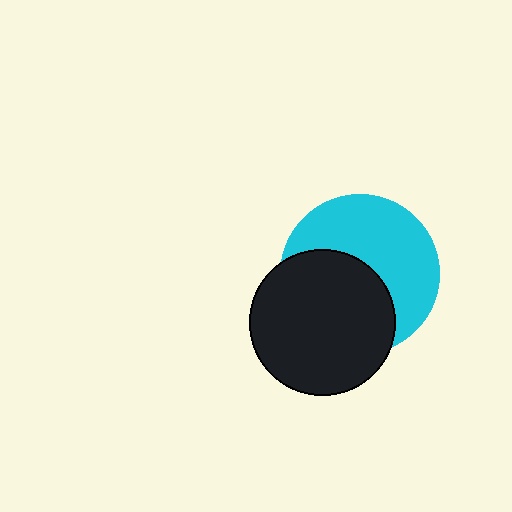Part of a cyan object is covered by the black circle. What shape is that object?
It is a circle.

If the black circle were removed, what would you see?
You would see the complete cyan circle.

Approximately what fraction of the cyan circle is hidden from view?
Roughly 46% of the cyan circle is hidden behind the black circle.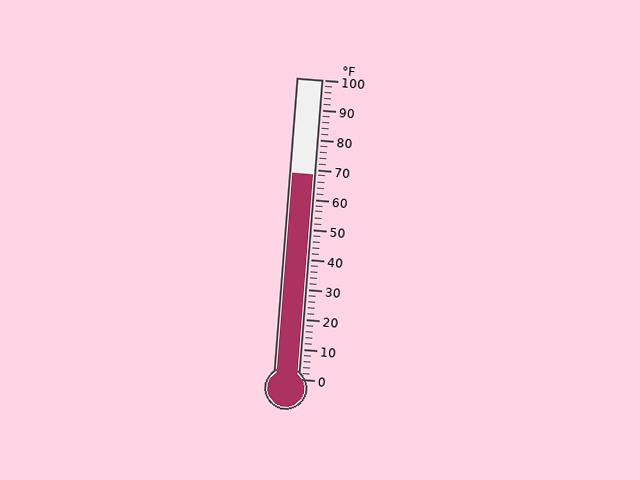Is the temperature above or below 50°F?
The temperature is above 50°F.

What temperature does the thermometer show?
The thermometer shows approximately 68°F.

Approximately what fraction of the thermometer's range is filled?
The thermometer is filled to approximately 70% of its range.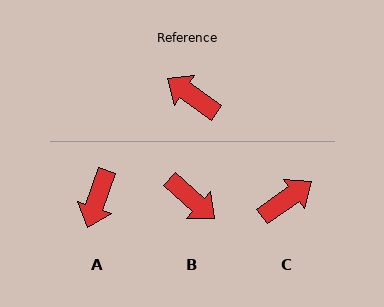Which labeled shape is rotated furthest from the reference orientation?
B, about 173 degrees away.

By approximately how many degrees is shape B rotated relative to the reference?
Approximately 173 degrees counter-clockwise.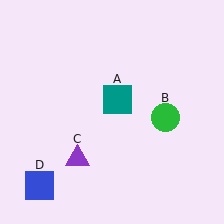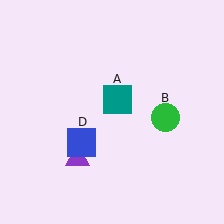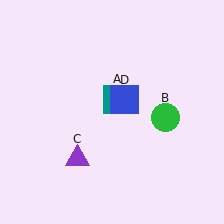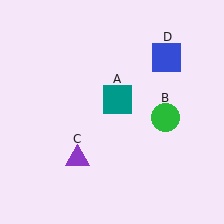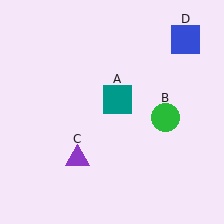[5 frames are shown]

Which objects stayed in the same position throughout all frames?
Teal square (object A) and green circle (object B) and purple triangle (object C) remained stationary.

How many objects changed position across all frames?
1 object changed position: blue square (object D).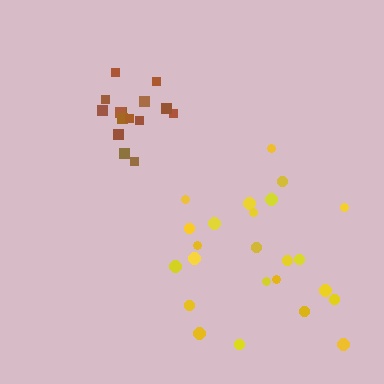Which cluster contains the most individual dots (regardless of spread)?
Yellow (24).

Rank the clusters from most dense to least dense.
brown, yellow.